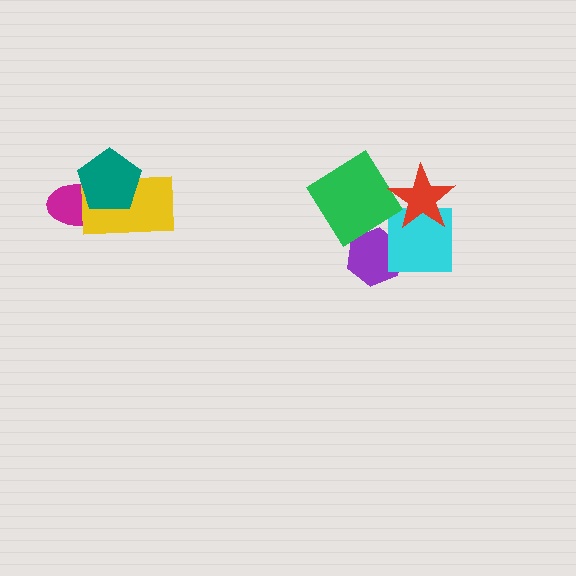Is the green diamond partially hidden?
Yes, it is partially covered by another shape.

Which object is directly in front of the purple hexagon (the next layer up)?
The cyan square is directly in front of the purple hexagon.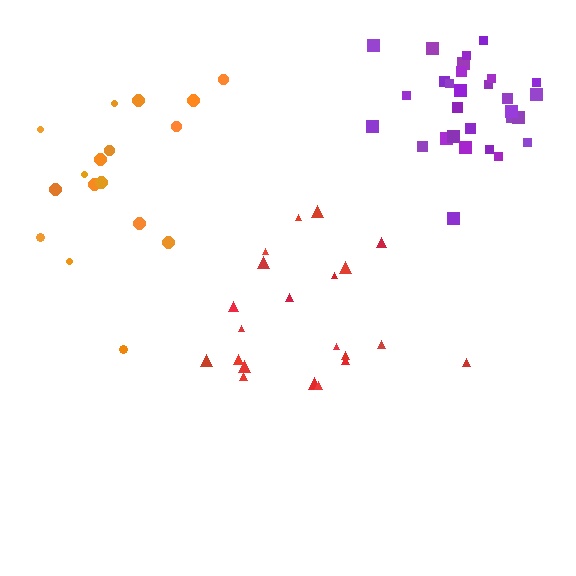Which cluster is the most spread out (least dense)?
Orange.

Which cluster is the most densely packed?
Purple.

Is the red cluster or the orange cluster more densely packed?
Red.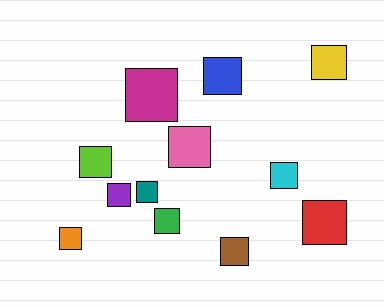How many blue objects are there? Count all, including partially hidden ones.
There is 1 blue object.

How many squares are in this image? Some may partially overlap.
There are 12 squares.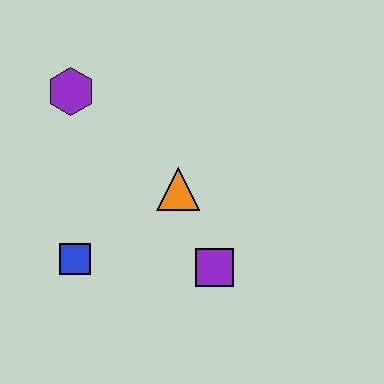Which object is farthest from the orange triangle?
The purple hexagon is farthest from the orange triangle.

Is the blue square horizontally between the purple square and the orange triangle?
No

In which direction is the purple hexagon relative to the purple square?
The purple hexagon is above the purple square.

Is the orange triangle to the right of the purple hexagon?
Yes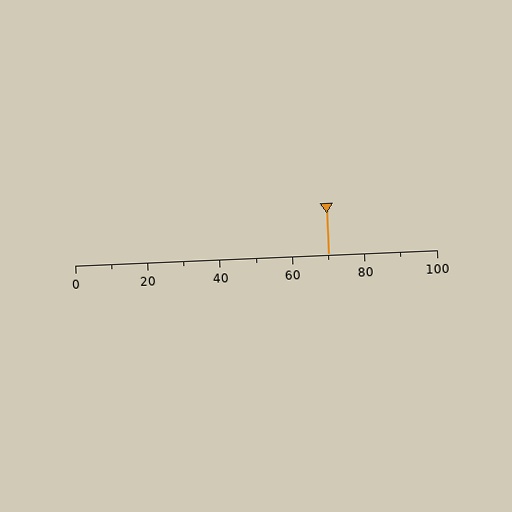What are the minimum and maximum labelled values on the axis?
The axis runs from 0 to 100.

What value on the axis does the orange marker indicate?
The marker indicates approximately 70.